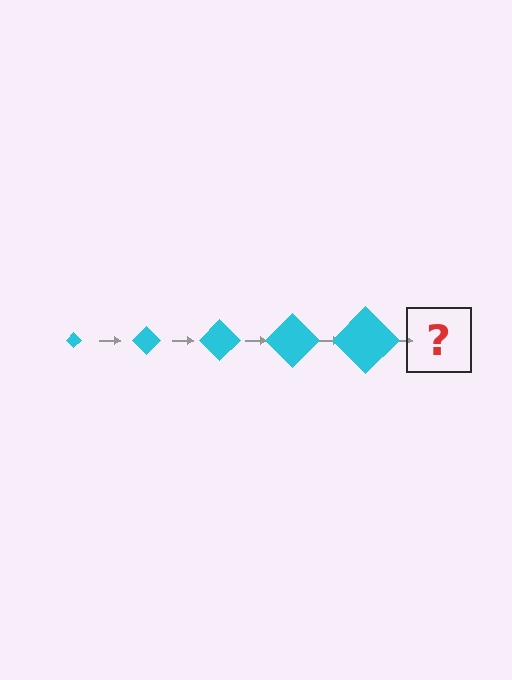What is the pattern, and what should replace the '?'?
The pattern is that the diamond gets progressively larger each step. The '?' should be a cyan diamond, larger than the previous one.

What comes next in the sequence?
The next element should be a cyan diamond, larger than the previous one.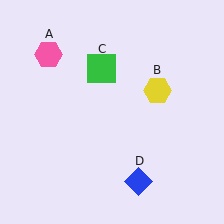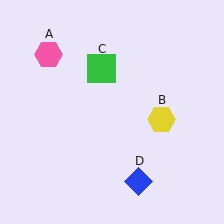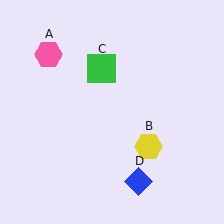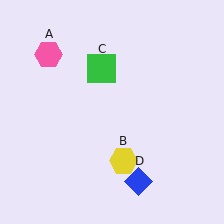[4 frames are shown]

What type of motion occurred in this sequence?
The yellow hexagon (object B) rotated clockwise around the center of the scene.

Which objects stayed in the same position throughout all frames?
Pink hexagon (object A) and green square (object C) and blue diamond (object D) remained stationary.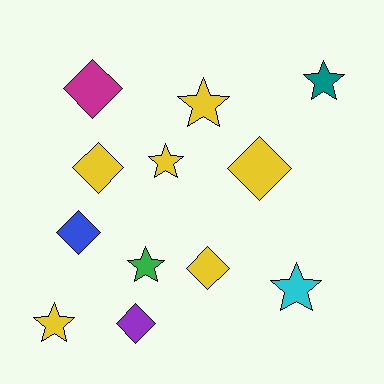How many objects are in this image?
There are 12 objects.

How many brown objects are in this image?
There are no brown objects.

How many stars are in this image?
There are 6 stars.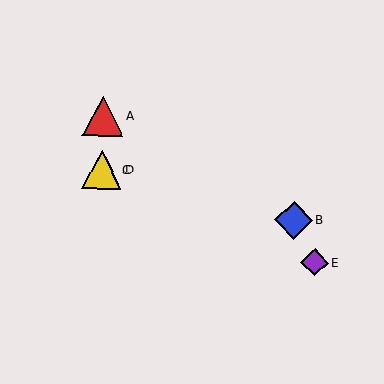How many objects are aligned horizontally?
2 objects (C, D) are aligned horizontally.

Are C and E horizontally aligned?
No, C is at y≈170 and E is at y≈262.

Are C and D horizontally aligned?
Yes, both are at y≈170.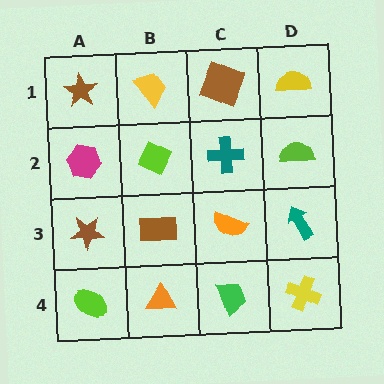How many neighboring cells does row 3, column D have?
3.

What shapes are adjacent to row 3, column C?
A teal cross (row 2, column C), a green trapezoid (row 4, column C), a brown rectangle (row 3, column B), a teal arrow (row 3, column D).